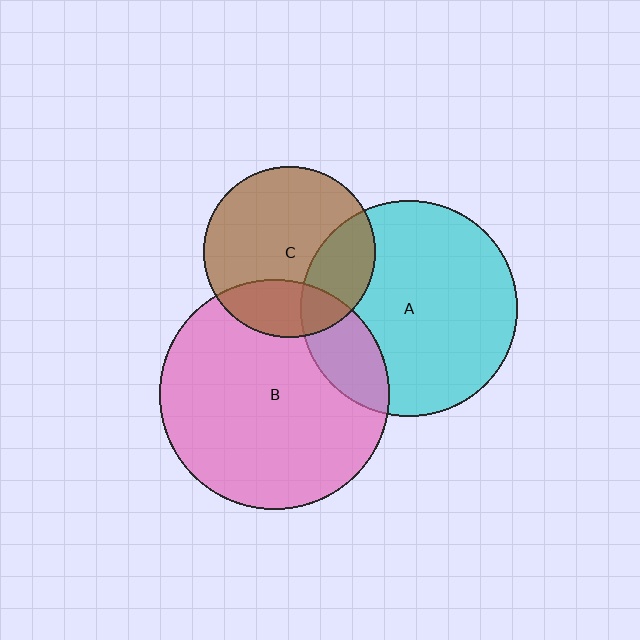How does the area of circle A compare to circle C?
Approximately 1.6 times.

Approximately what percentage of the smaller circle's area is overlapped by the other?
Approximately 25%.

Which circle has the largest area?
Circle B (pink).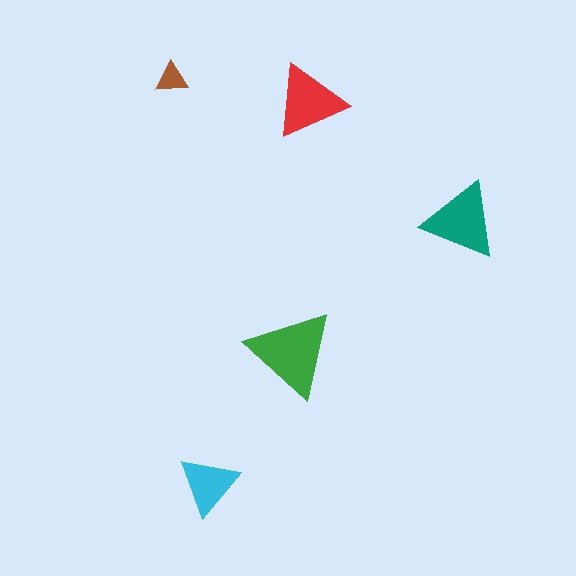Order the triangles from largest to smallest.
the green one, the teal one, the red one, the cyan one, the brown one.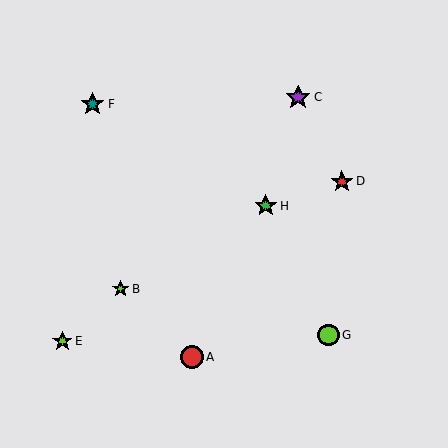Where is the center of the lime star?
The center of the lime star is at (62, 341).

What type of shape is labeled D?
Shape D is a red star.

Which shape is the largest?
The purple star (labeled C) is the largest.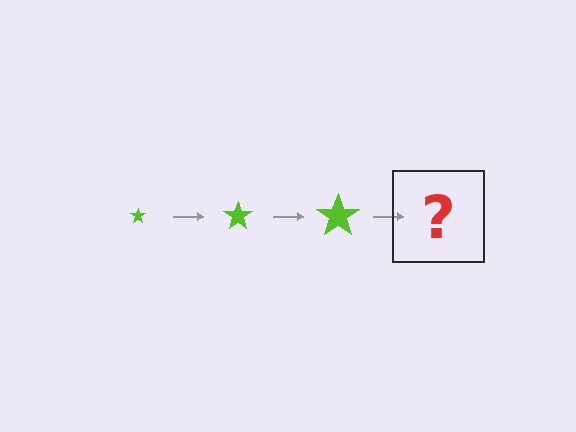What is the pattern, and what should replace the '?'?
The pattern is that the star gets progressively larger each step. The '?' should be a lime star, larger than the previous one.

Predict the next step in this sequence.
The next step is a lime star, larger than the previous one.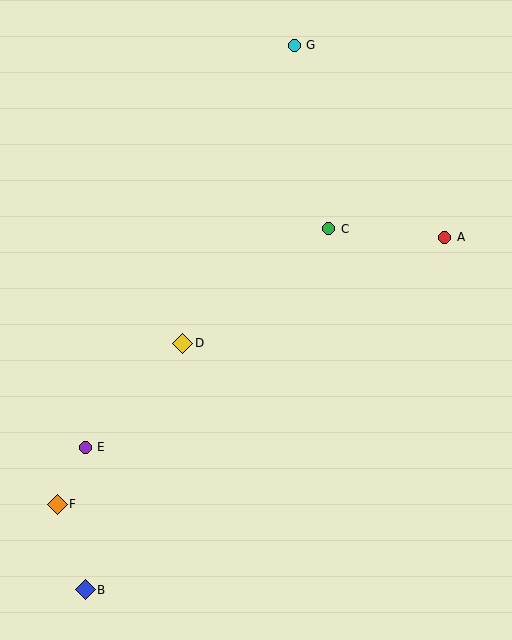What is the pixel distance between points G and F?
The distance between G and F is 517 pixels.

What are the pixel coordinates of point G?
Point G is at (294, 45).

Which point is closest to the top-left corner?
Point G is closest to the top-left corner.